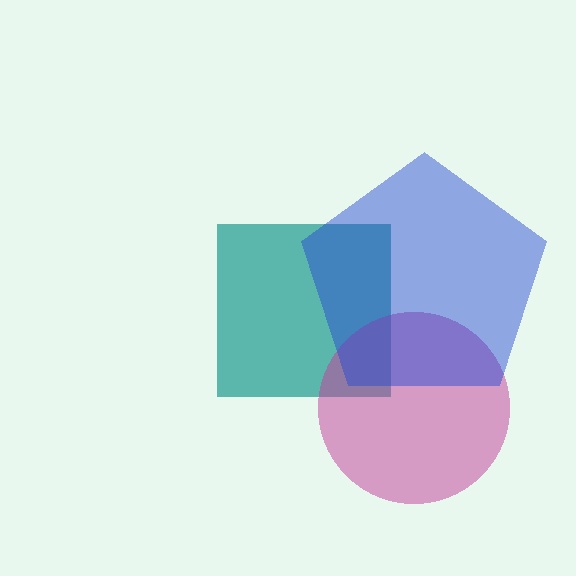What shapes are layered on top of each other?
The layered shapes are: a teal square, a magenta circle, a blue pentagon.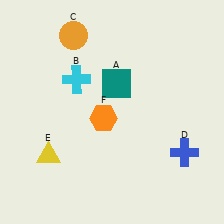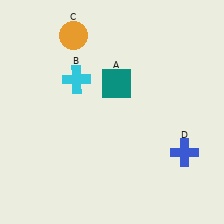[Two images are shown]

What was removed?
The orange hexagon (F), the yellow triangle (E) were removed in Image 2.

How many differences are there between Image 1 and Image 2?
There are 2 differences between the two images.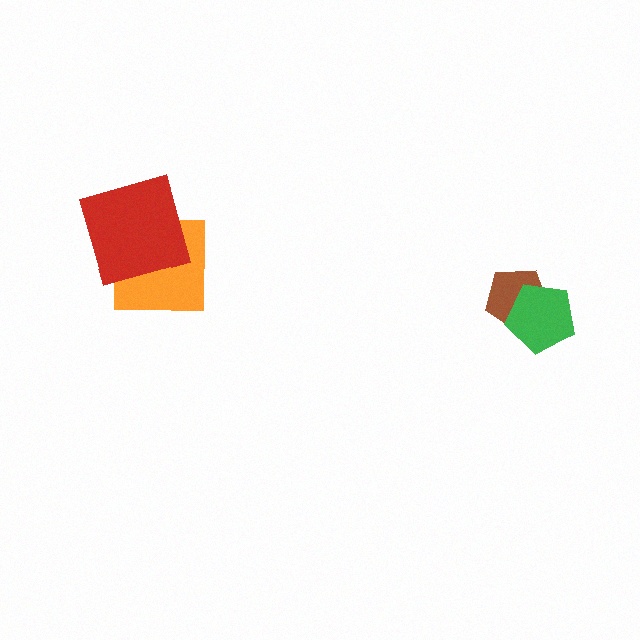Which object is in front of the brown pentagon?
The green pentagon is in front of the brown pentagon.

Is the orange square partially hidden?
Yes, it is partially covered by another shape.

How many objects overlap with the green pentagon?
1 object overlaps with the green pentagon.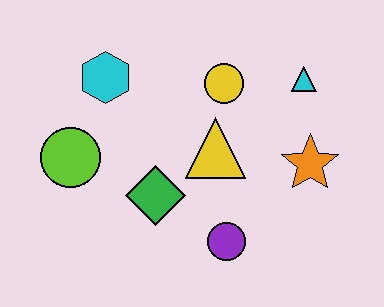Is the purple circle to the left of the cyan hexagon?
No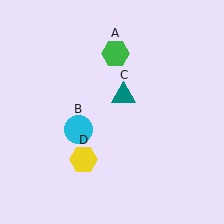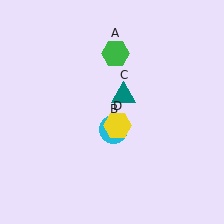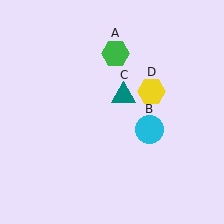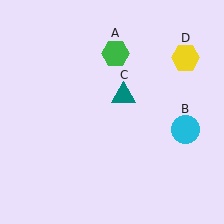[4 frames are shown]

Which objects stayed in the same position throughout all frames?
Green hexagon (object A) and teal triangle (object C) remained stationary.